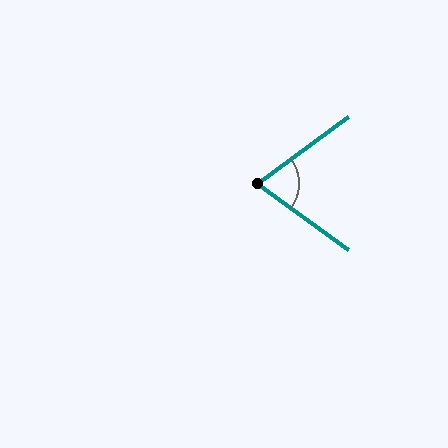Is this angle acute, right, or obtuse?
It is acute.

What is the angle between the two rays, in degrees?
Approximately 73 degrees.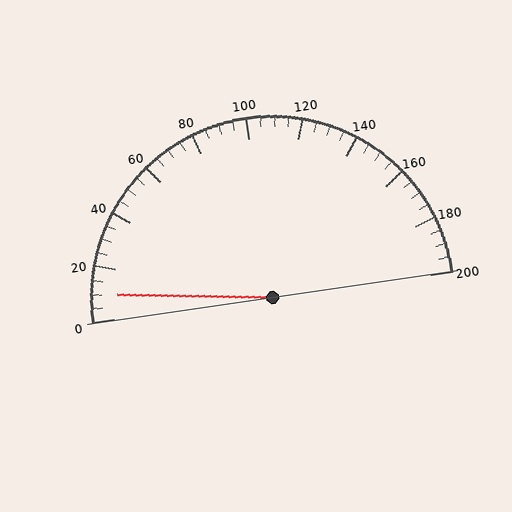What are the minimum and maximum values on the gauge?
The gauge ranges from 0 to 200.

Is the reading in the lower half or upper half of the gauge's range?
The reading is in the lower half of the range (0 to 200).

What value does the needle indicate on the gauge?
The needle indicates approximately 10.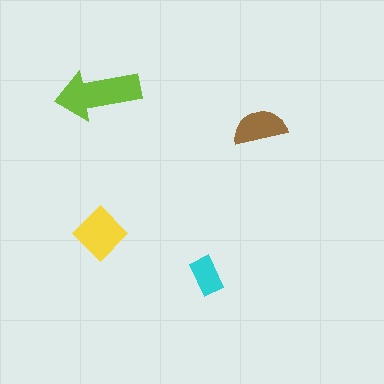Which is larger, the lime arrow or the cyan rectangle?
The lime arrow.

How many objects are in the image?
There are 4 objects in the image.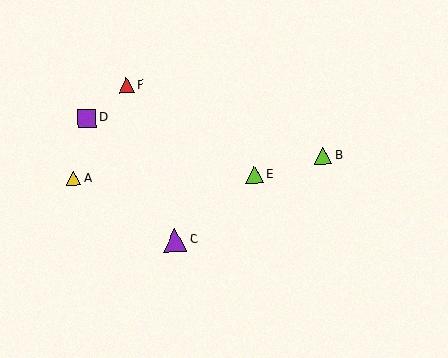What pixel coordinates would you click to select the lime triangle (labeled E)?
Click at (254, 175) to select the lime triangle E.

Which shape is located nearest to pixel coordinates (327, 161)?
The lime triangle (labeled B) at (323, 155) is nearest to that location.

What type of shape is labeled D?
Shape D is a purple square.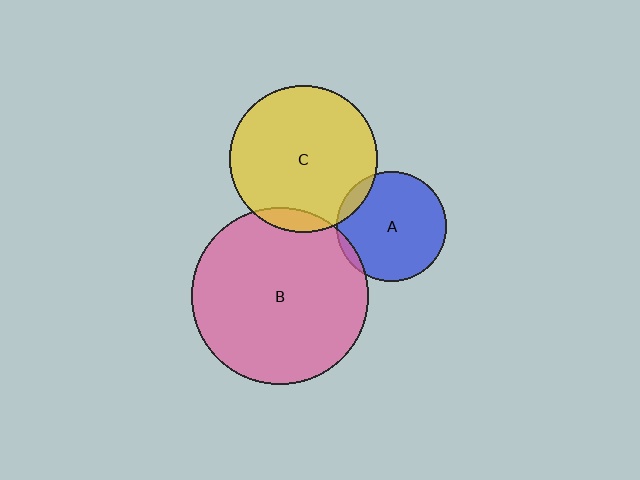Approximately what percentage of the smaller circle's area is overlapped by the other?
Approximately 10%.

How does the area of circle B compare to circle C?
Approximately 1.4 times.